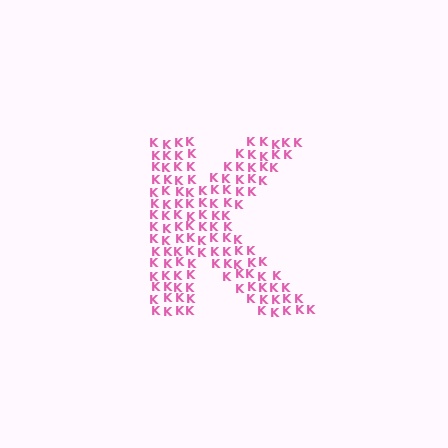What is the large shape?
The large shape is the letter K.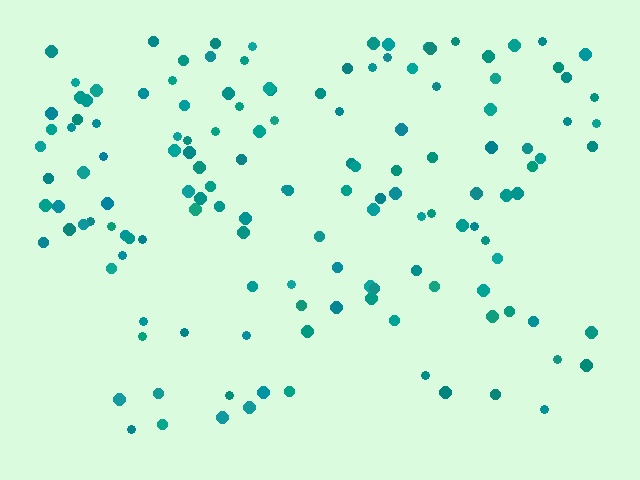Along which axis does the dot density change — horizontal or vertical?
Vertical.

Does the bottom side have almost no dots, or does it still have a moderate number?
Still a moderate number, just noticeably fewer than the top.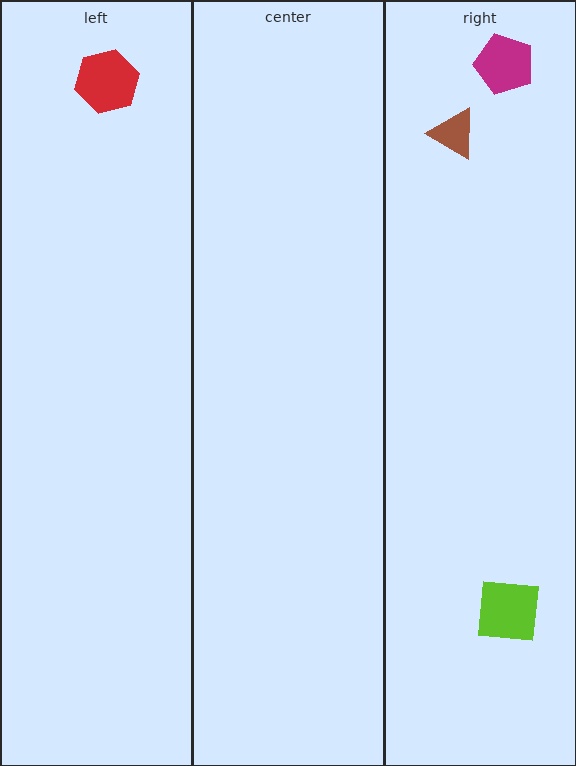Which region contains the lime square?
The right region.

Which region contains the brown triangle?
The right region.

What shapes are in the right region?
The brown triangle, the lime square, the magenta pentagon.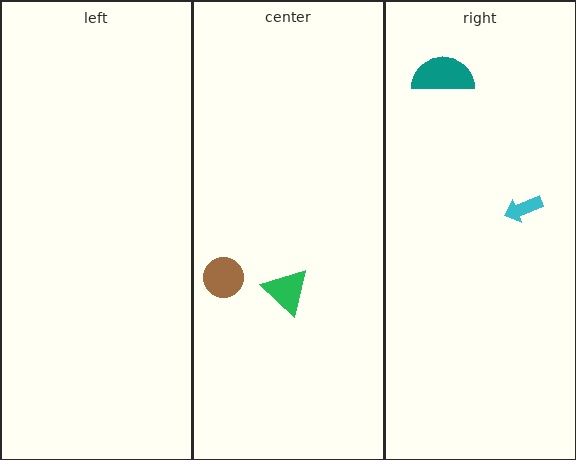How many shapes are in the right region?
2.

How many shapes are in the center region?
2.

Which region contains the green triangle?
The center region.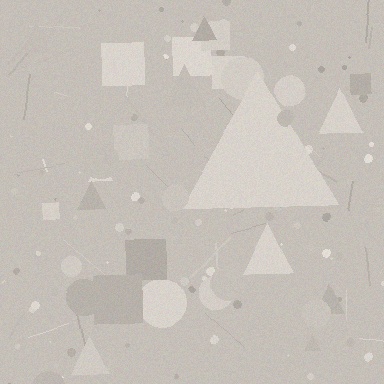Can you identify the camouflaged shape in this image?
The camouflaged shape is a triangle.